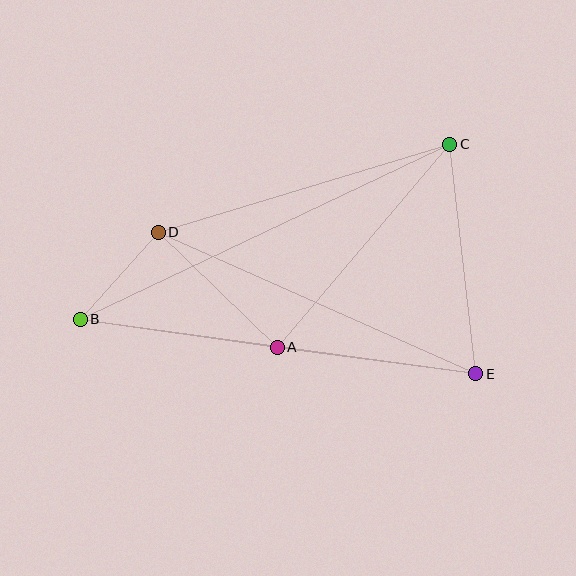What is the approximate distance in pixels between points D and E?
The distance between D and E is approximately 348 pixels.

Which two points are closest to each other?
Points B and D are closest to each other.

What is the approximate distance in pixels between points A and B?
The distance between A and B is approximately 199 pixels.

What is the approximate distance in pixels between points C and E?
The distance between C and E is approximately 231 pixels.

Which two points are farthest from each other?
Points B and C are farthest from each other.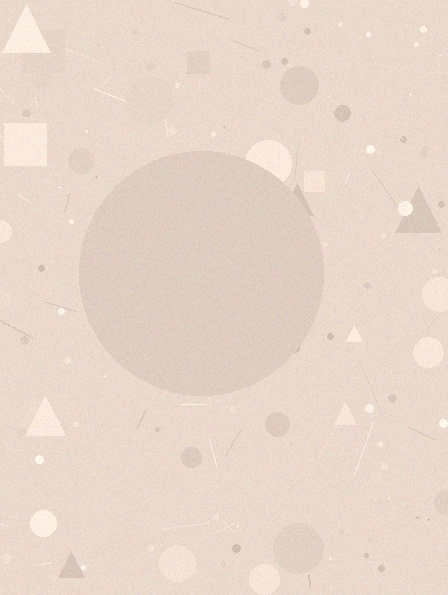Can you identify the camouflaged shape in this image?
The camouflaged shape is a circle.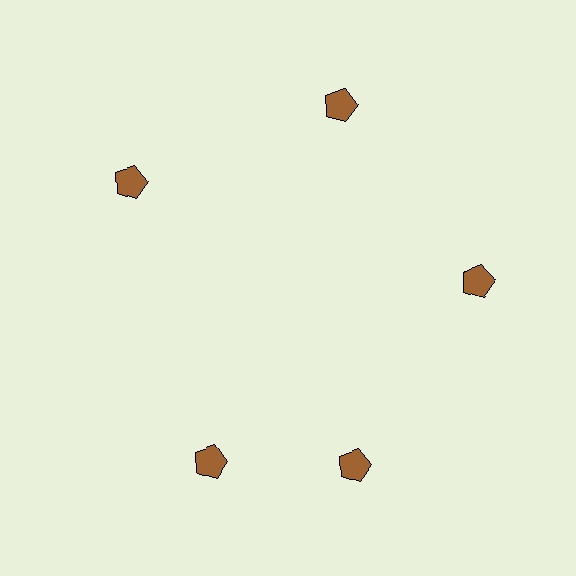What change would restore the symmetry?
The symmetry would be restored by rotating it back into even spacing with its neighbors so that all 5 pentagons sit at equal angles and equal distance from the center.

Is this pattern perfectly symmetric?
No. The 5 brown pentagons are arranged in a ring, but one element near the 8 o'clock position is rotated out of alignment along the ring, breaking the 5-fold rotational symmetry.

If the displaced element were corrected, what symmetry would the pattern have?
It would have 5-fold rotational symmetry — the pattern would map onto itself every 72 degrees.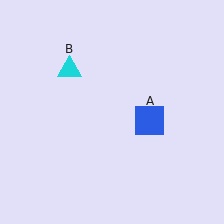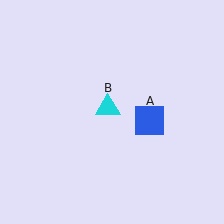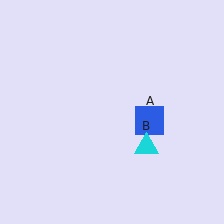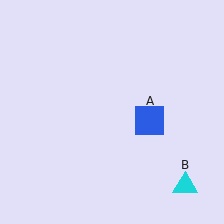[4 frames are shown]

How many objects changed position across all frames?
1 object changed position: cyan triangle (object B).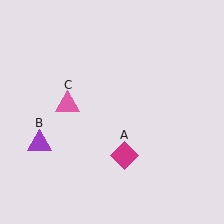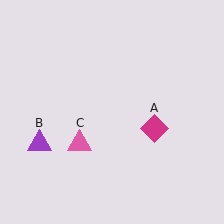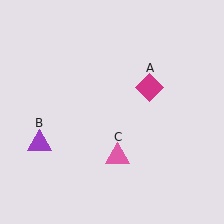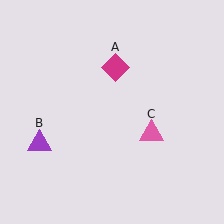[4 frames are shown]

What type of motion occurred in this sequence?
The magenta diamond (object A), pink triangle (object C) rotated counterclockwise around the center of the scene.